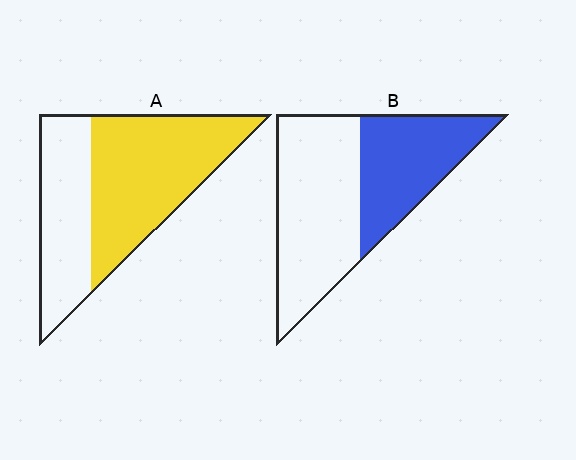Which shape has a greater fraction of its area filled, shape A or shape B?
Shape A.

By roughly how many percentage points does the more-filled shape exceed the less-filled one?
By roughly 20 percentage points (A over B).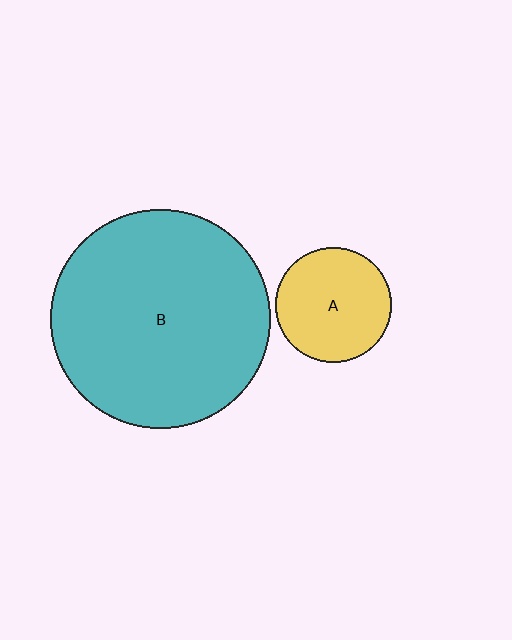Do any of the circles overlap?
No, none of the circles overlap.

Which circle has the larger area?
Circle B (teal).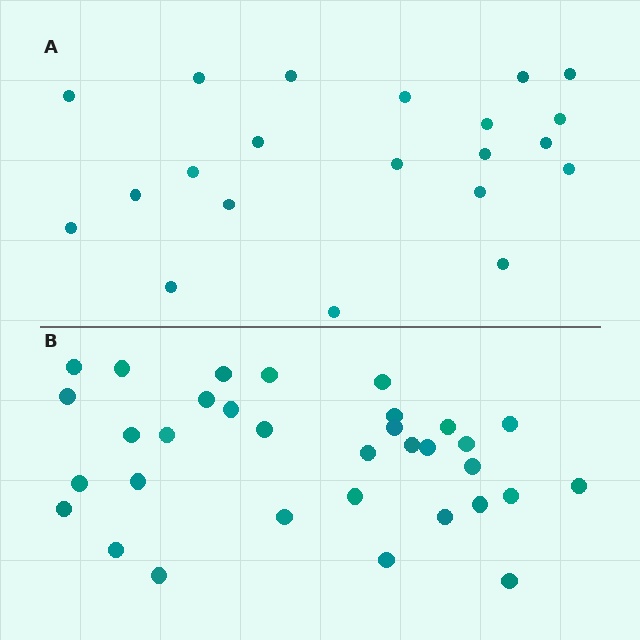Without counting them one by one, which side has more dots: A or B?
Region B (the bottom region) has more dots.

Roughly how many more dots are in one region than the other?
Region B has roughly 12 or so more dots than region A.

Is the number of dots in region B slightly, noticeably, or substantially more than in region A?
Region B has substantially more. The ratio is roughly 1.6 to 1.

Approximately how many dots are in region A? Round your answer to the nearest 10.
About 20 dots. (The exact count is 21, which rounds to 20.)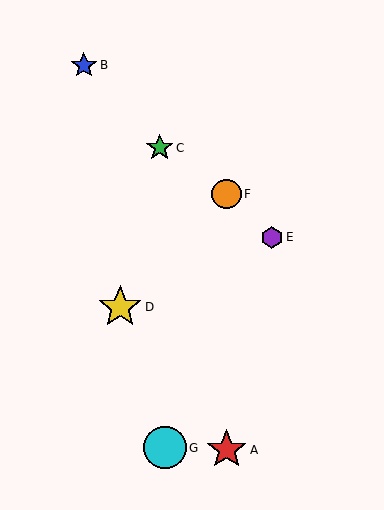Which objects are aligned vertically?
Objects A, F are aligned vertically.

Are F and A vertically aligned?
Yes, both are at x≈227.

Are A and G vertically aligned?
No, A is at x≈227 and G is at x≈165.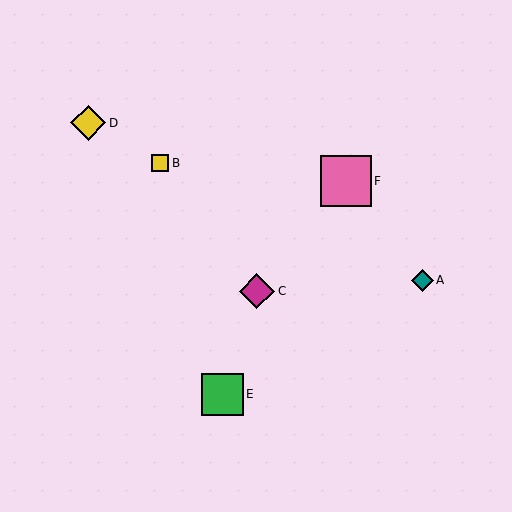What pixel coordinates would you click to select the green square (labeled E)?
Click at (223, 394) to select the green square E.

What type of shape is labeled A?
Shape A is a teal diamond.